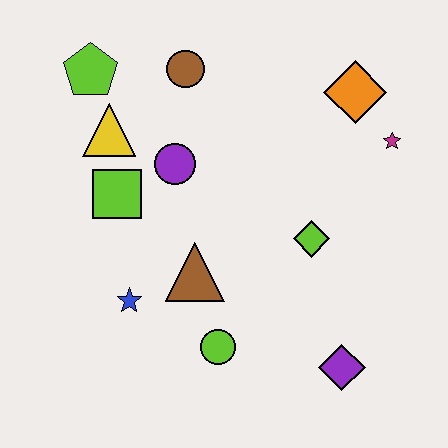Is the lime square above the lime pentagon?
No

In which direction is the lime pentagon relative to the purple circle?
The lime pentagon is above the purple circle.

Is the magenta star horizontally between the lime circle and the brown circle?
No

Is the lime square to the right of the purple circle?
No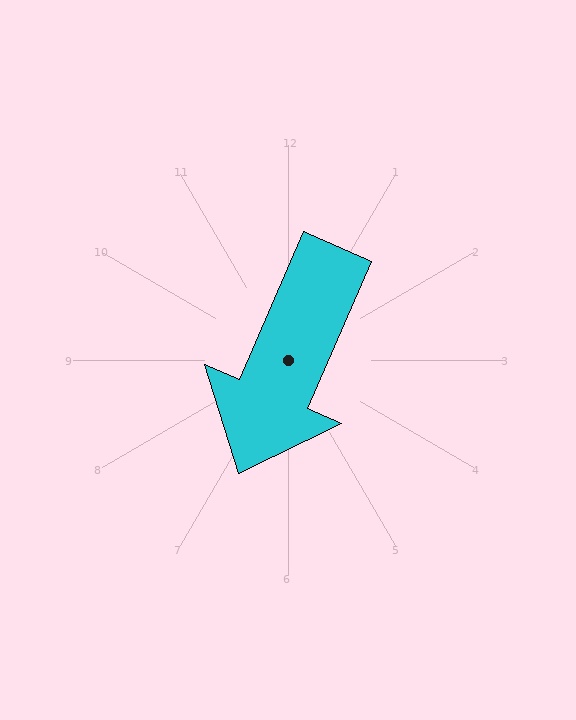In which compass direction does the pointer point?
Southwest.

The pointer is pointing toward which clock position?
Roughly 7 o'clock.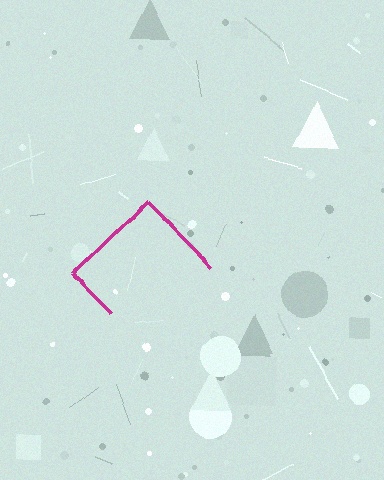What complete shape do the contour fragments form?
The contour fragments form a diamond.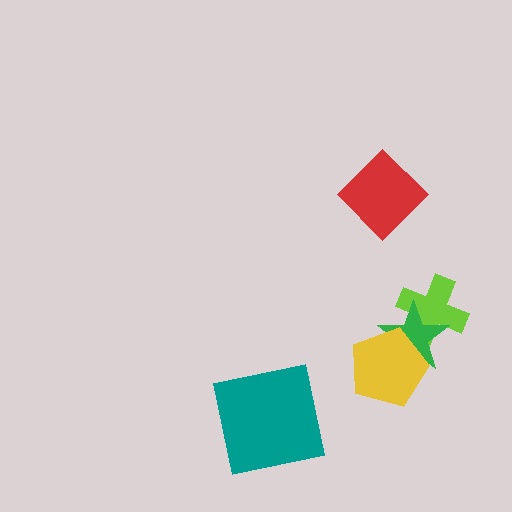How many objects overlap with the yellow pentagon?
1 object overlaps with the yellow pentagon.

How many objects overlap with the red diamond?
0 objects overlap with the red diamond.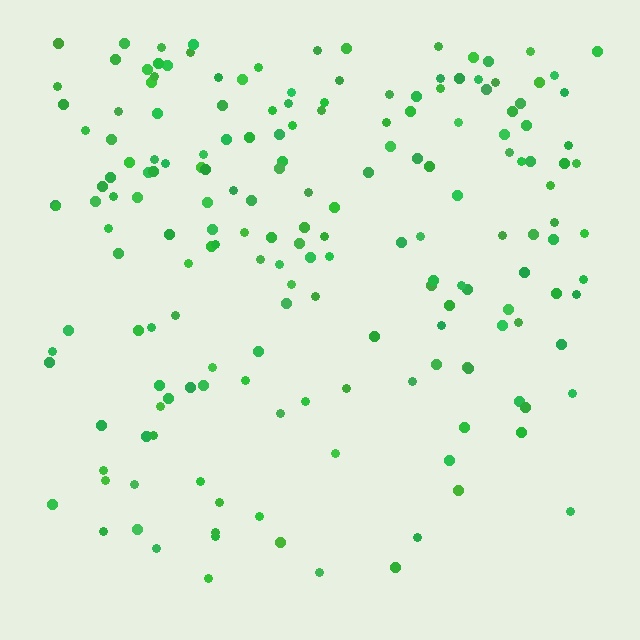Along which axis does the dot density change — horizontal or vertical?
Vertical.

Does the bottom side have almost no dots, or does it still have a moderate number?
Still a moderate number, just noticeably fewer than the top.